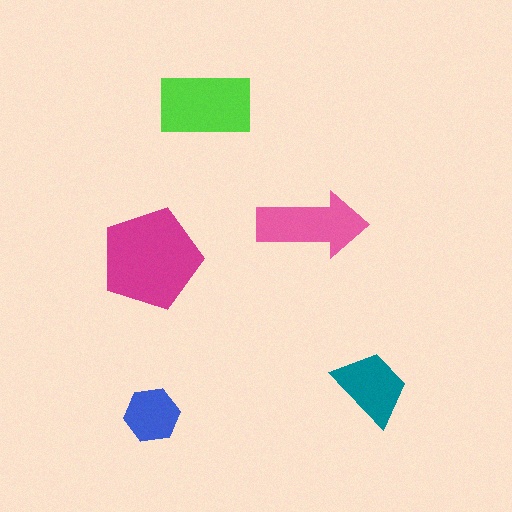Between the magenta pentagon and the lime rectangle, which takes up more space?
The magenta pentagon.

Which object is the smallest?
The blue hexagon.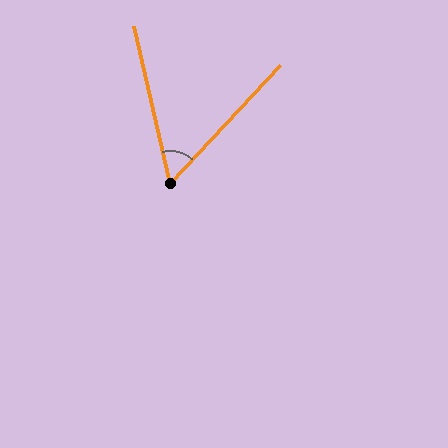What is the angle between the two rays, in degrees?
Approximately 56 degrees.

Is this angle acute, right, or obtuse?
It is acute.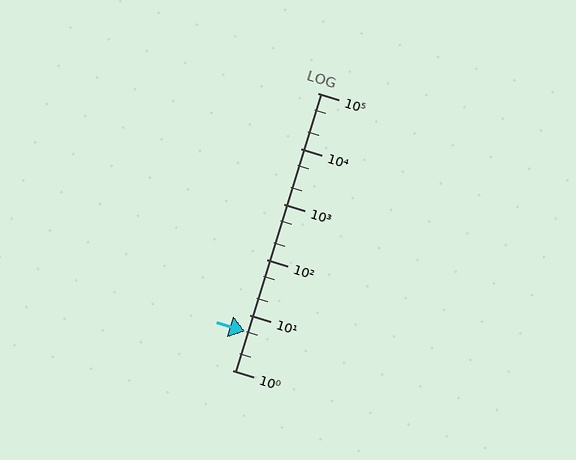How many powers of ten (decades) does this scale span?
The scale spans 5 decades, from 1 to 100000.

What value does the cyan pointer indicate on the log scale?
The pointer indicates approximately 5.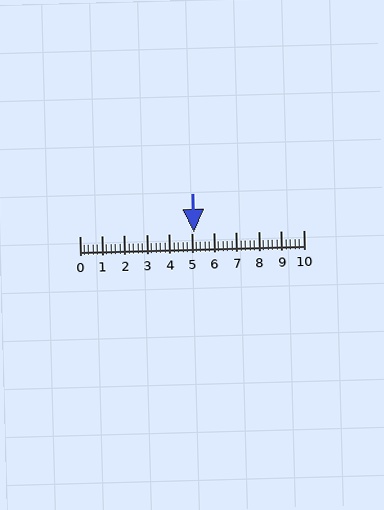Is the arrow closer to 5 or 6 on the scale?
The arrow is closer to 5.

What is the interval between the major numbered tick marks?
The major tick marks are spaced 1 units apart.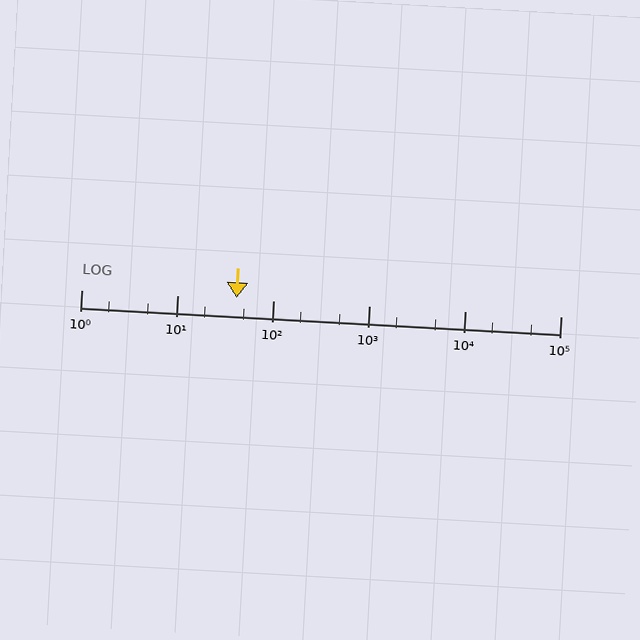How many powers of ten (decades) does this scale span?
The scale spans 5 decades, from 1 to 100000.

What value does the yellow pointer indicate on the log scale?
The pointer indicates approximately 42.